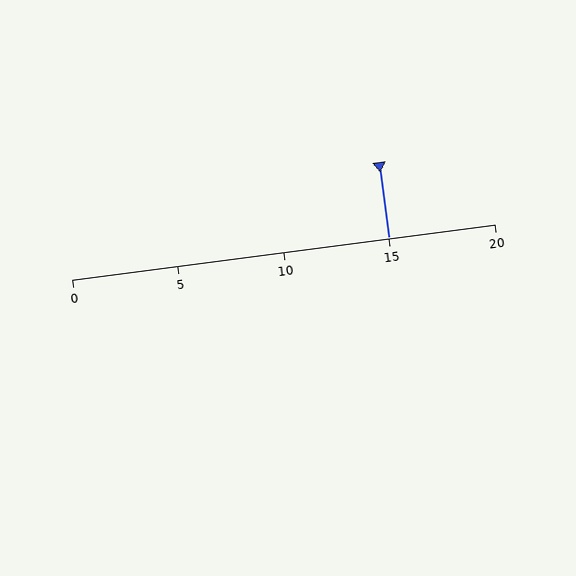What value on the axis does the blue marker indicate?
The marker indicates approximately 15.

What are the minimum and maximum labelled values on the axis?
The axis runs from 0 to 20.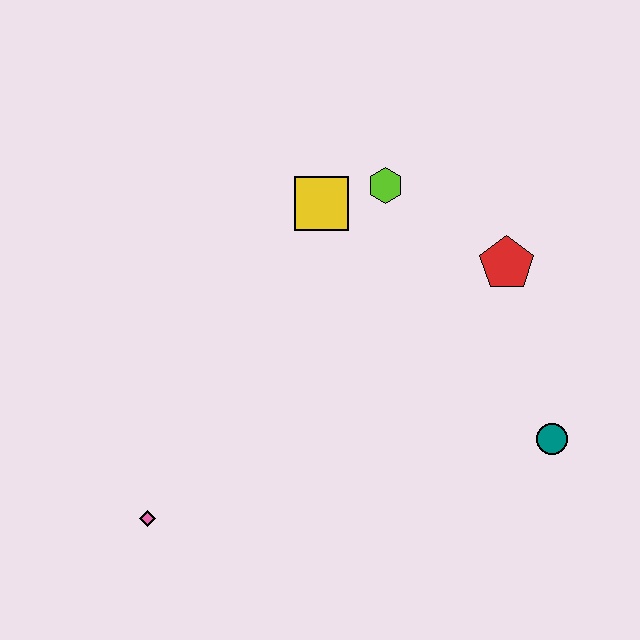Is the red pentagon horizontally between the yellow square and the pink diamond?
No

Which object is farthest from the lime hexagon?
The pink diamond is farthest from the lime hexagon.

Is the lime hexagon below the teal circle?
No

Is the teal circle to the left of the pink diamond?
No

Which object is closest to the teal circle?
The red pentagon is closest to the teal circle.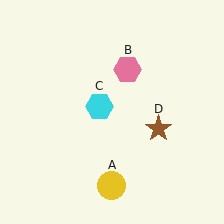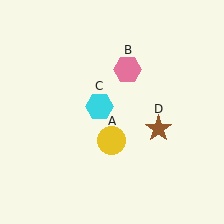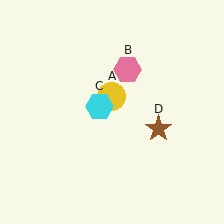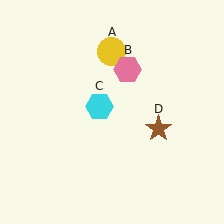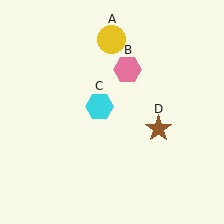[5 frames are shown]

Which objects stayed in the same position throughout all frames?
Pink hexagon (object B) and cyan hexagon (object C) and brown star (object D) remained stationary.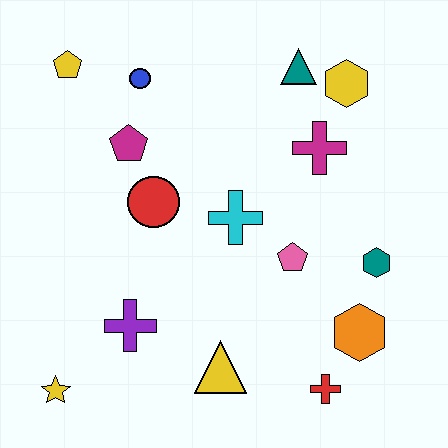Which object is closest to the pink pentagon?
The cyan cross is closest to the pink pentagon.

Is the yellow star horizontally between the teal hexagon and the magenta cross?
No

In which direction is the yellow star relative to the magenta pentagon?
The yellow star is below the magenta pentagon.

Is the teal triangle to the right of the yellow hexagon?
No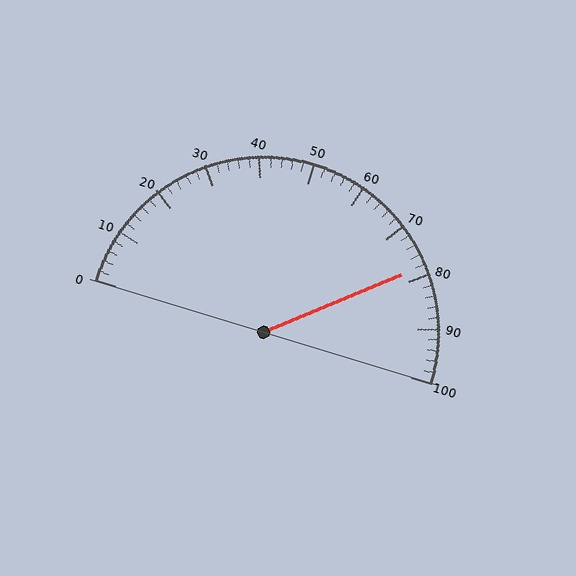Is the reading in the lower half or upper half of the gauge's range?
The reading is in the upper half of the range (0 to 100).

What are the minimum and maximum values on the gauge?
The gauge ranges from 0 to 100.